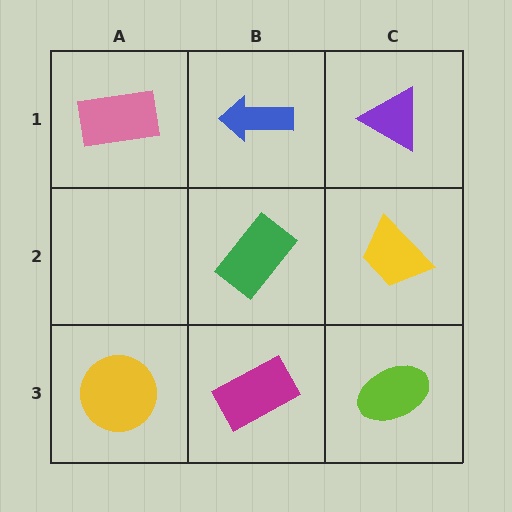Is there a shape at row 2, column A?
No, that cell is empty.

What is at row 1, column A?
A pink rectangle.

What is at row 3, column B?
A magenta rectangle.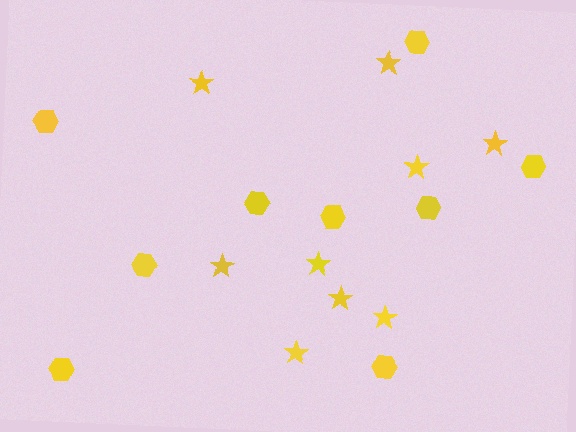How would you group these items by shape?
There are 2 groups: one group of hexagons (9) and one group of stars (9).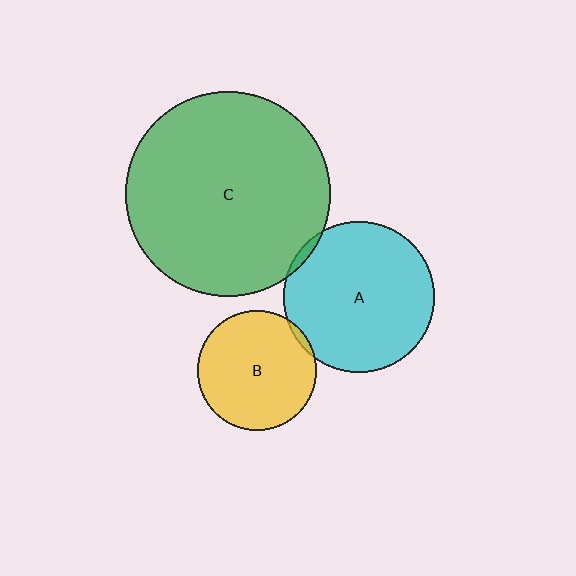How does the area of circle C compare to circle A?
Approximately 1.8 times.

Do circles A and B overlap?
Yes.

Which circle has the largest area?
Circle C (green).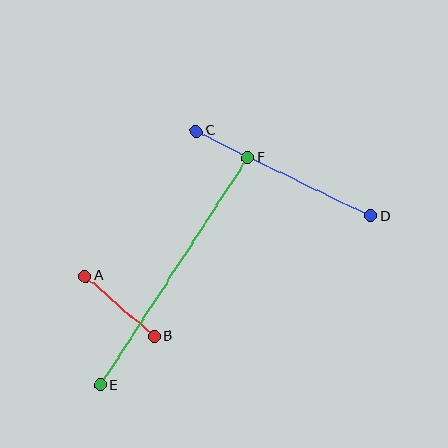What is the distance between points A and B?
The distance is approximately 92 pixels.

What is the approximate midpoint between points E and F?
The midpoint is at approximately (174, 271) pixels.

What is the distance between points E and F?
The distance is approximately 271 pixels.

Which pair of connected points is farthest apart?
Points E and F are farthest apart.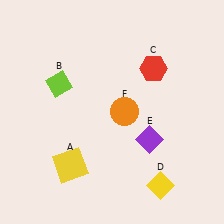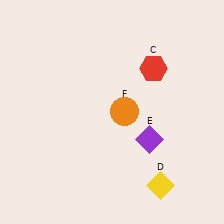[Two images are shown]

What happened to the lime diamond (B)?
The lime diamond (B) was removed in Image 2. It was in the top-left area of Image 1.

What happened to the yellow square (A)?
The yellow square (A) was removed in Image 2. It was in the bottom-left area of Image 1.